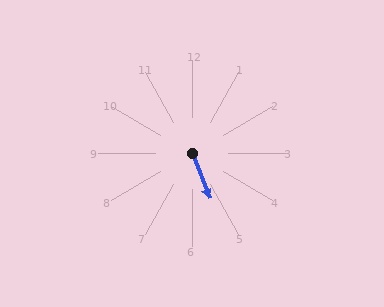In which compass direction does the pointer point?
South.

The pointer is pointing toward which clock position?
Roughly 5 o'clock.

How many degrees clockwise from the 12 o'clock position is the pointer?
Approximately 159 degrees.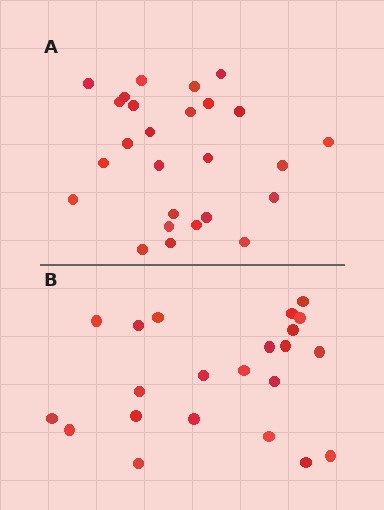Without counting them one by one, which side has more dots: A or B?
Region A (the top region) has more dots.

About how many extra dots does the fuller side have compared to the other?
Region A has about 4 more dots than region B.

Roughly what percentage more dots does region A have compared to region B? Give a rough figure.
About 20% more.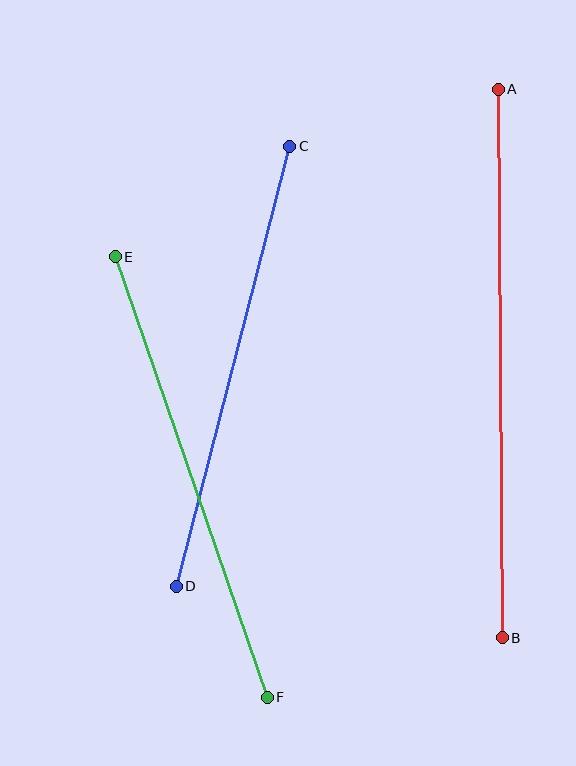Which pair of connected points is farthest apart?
Points A and B are farthest apart.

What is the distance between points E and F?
The distance is approximately 466 pixels.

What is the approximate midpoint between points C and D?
The midpoint is at approximately (233, 366) pixels.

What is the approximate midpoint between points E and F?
The midpoint is at approximately (191, 477) pixels.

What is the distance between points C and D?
The distance is approximately 454 pixels.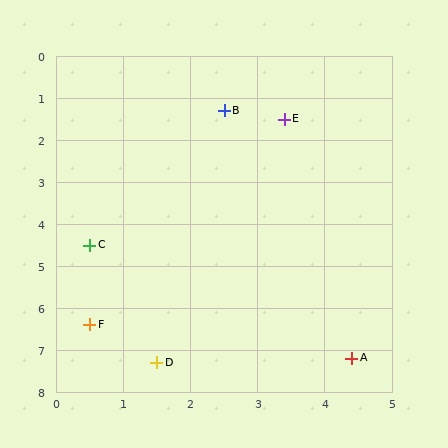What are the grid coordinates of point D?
Point D is at approximately (1.5, 7.3).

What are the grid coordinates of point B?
Point B is at approximately (2.5, 1.3).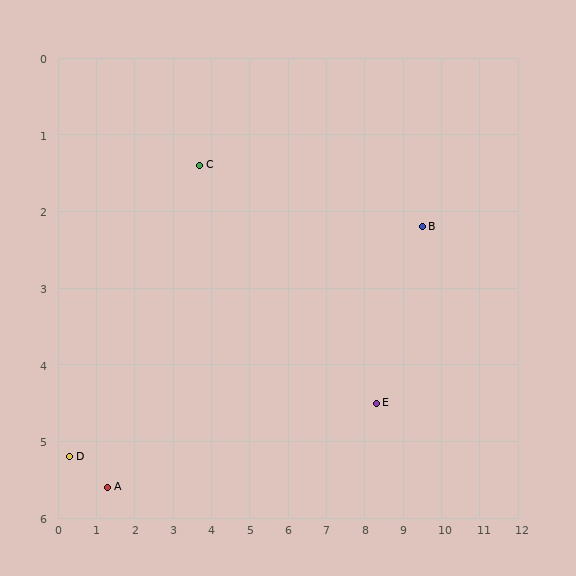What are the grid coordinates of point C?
Point C is at approximately (3.7, 1.4).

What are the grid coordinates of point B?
Point B is at approximately (9.5, 2.2).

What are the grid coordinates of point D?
Point D is at approximately (0.3, 5.2).